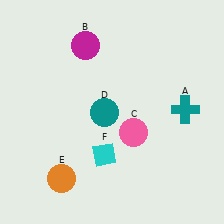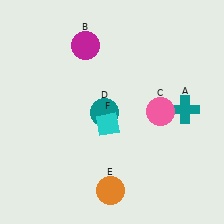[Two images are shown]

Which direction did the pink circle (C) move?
The pink circle (C) moved right.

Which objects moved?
The objects that moved are: the pink circle (C), the orange circle (E), the cyan diamond (F).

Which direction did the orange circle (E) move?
The orange circle (E) moved right.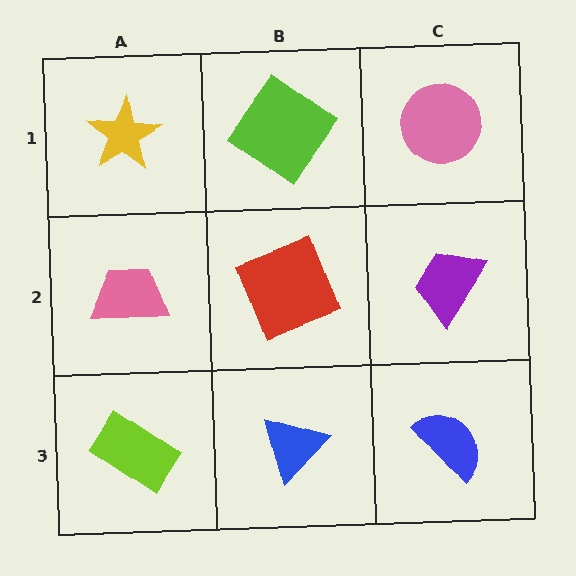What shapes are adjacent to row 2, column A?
A yellow star (row 1, column A), a lime rectangle (row 3, column A), a red square (row 2, column B).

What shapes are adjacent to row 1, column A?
A pink trapezoid (row 2, column A), a lime diamond (row 1, column B).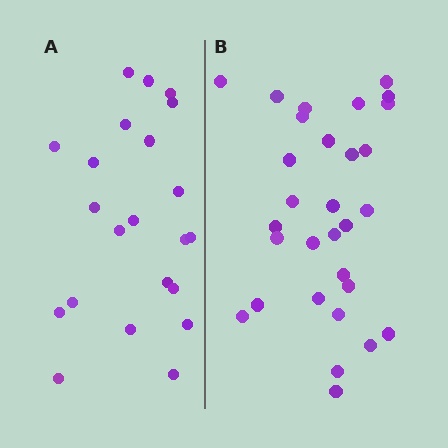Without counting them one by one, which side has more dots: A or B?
Region B (the right region) has more dots.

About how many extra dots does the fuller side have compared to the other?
Region B has roughly 8 or so more dots than region A.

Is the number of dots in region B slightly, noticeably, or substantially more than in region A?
Region B has noticeably more, but not dramatically so. The ratio is roughly 1.4 to 1.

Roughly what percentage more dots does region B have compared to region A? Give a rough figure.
About 35% more.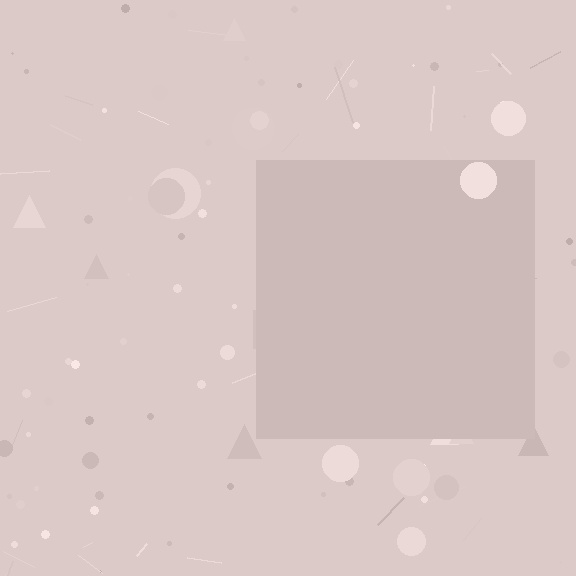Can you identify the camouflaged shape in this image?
The camouflaged shape is a square.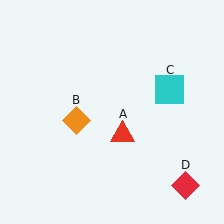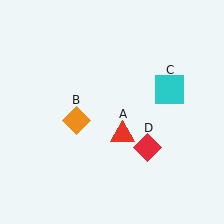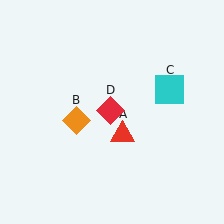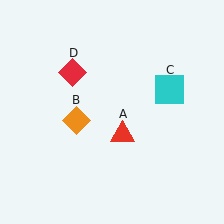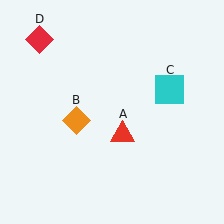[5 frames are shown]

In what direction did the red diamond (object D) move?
The red diamond (object D) moved up and to the left.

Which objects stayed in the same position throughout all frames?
Red triangle (object A) and orange diamond (object B) and cyan square (object C) remained stationary.